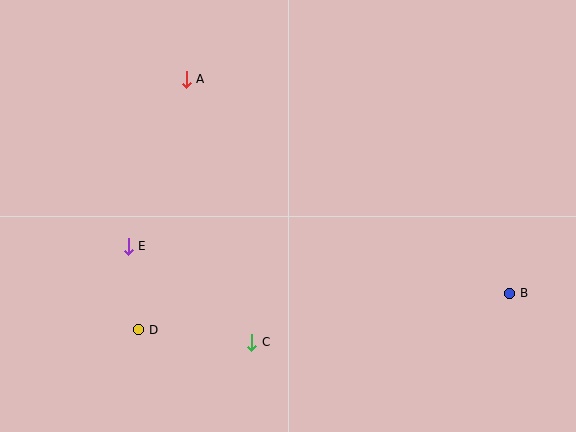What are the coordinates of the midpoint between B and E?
The midpoint between B and E is at (319, 270).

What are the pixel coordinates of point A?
Point A is at (186, 79).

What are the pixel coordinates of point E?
Point E is at (128, 246).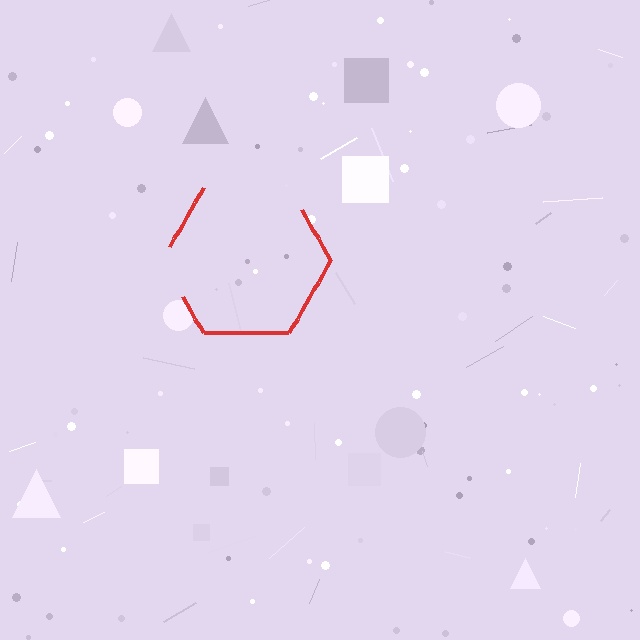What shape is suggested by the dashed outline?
The dashed outline suggests a hexagon.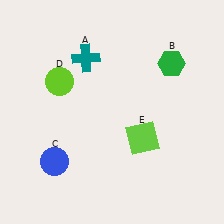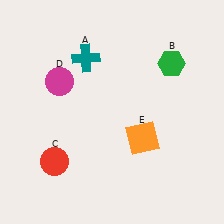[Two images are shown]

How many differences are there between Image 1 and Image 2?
There are 3 differences between the two images.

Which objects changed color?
C changed from blue to red. D changed from lime to magenta. E changed from lime to orange.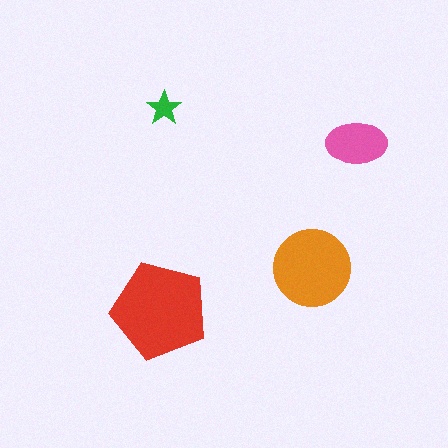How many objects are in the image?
There are 4 objects in the image.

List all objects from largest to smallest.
The red pentagon, the orange circle, the pink ellipse, the green star.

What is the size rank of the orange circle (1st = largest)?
2nd.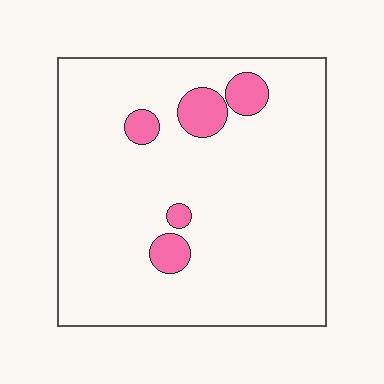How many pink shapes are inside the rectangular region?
5.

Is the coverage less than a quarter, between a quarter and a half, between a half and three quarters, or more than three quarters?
Less than a quarter.